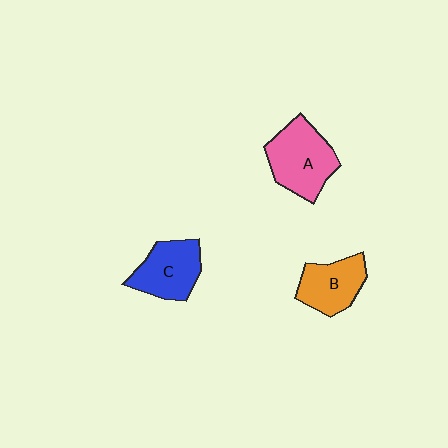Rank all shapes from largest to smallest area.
From largest to smallest: A (pink), C (blue), B (orange).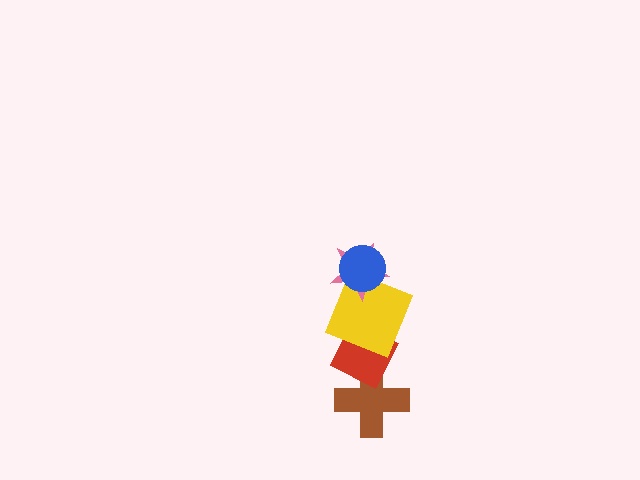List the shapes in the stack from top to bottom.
From top to bottom: the blue circle, the pink star, the yellow square, the red diamond, the brown cross.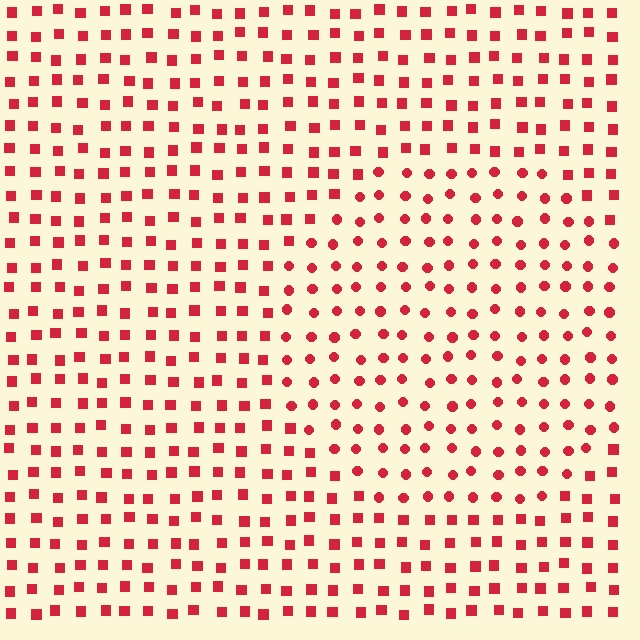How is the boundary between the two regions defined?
The boundary is defined by a change in element shape: circles inside vs. squares outside. All elements share the same color and spacing.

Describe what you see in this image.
The image is filled with small red elements arranged in a uniform grid. A circle-shaped region contains circles, while the surrounding area contains squares. The boundary is defined purely by the change in element shape.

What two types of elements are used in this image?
The image uses circles inside the circle region and squares outside it.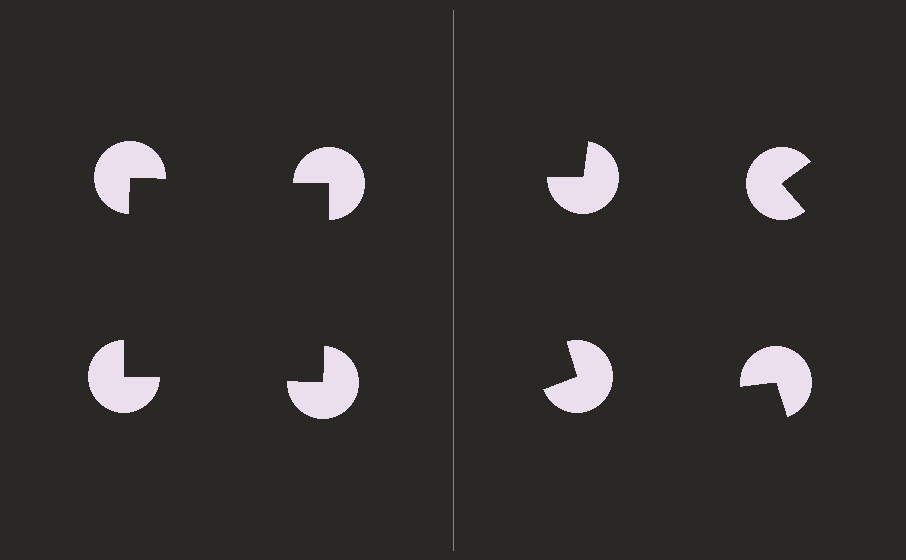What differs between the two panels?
The pac-man discs are positioned identically on both sides; only the wedge orientations differ. On the left they align to a square; on the right they are misaligned.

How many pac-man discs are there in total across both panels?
8 — 4 on each side.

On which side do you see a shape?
An illusory square appears on the left side. On the right side the wedge cuts are rotated, so no coherent shape forms.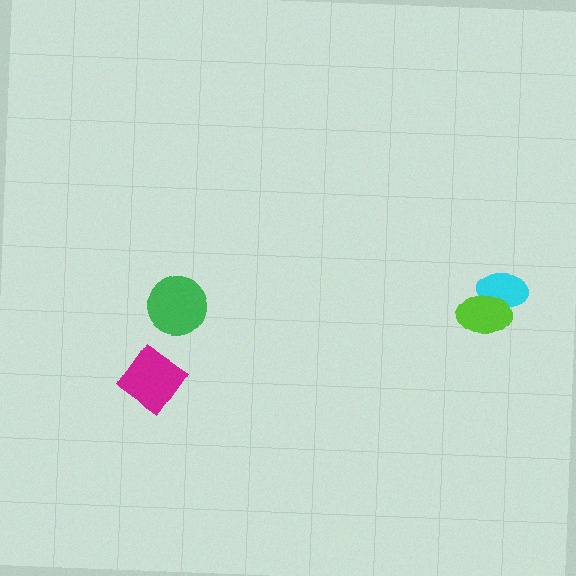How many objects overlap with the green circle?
0 objects overlap with the green circle.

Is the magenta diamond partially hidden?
No, no other shape covers it.